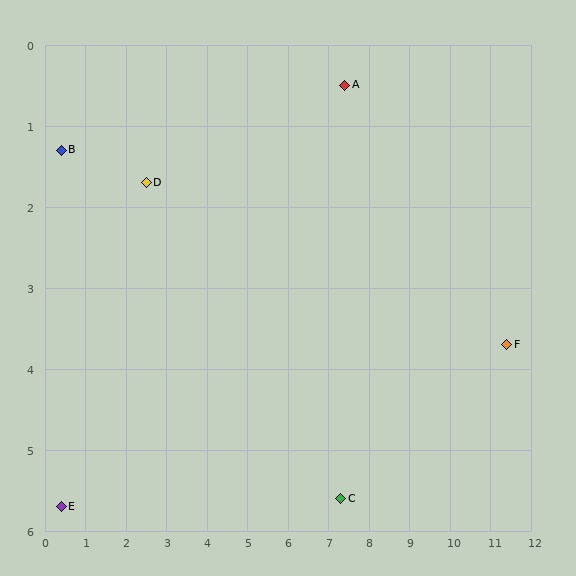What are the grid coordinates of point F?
Point F is at approximately (11.4, 3.7).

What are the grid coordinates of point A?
Point A is at approximately (7.4, 0.5).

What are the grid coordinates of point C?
Point C is at approximately (7.3, 5.6).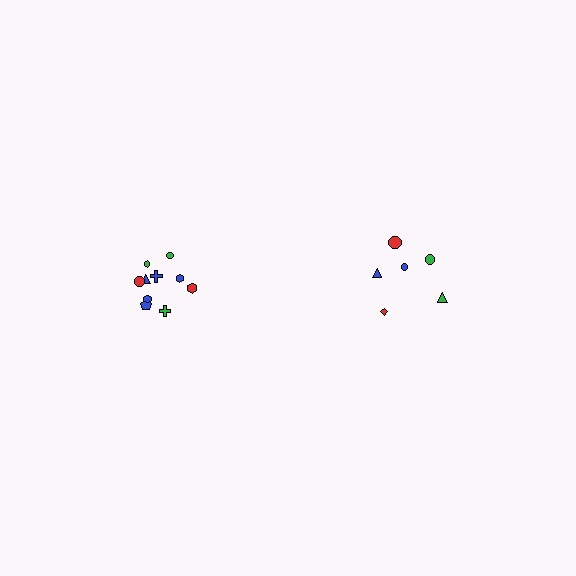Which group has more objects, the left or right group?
The left group.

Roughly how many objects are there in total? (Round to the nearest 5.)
Roughly 15 objects in total.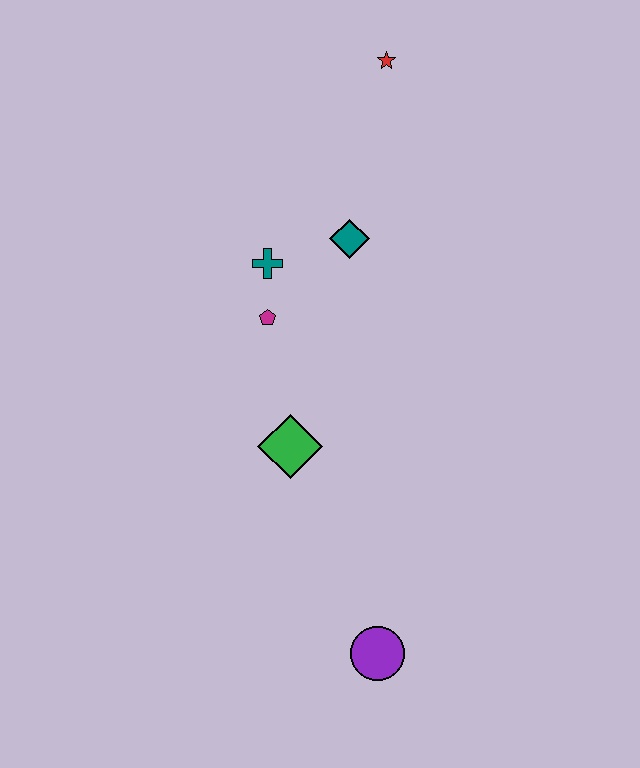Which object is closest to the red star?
The teal diamond is closest to the red star.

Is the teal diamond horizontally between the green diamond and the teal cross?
No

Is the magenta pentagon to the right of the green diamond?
No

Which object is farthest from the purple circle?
The red star is farthest from the purple circle.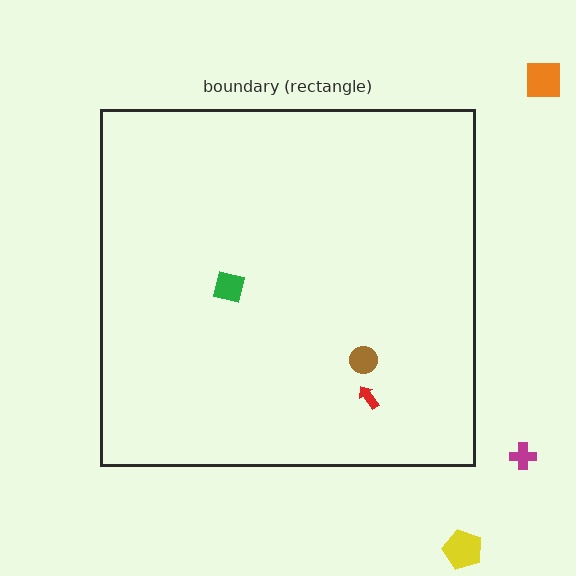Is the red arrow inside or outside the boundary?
Inside.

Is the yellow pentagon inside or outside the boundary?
Outside.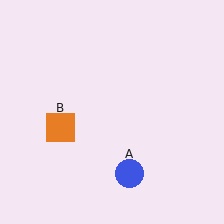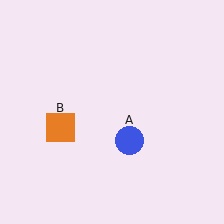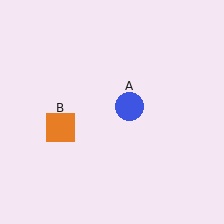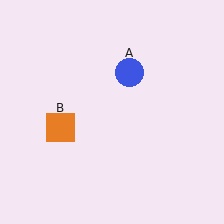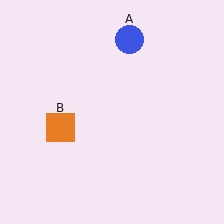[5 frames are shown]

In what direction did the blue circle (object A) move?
The blue circle (object A) moved up.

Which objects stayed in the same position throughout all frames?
Orange square (object B) remained stationary.